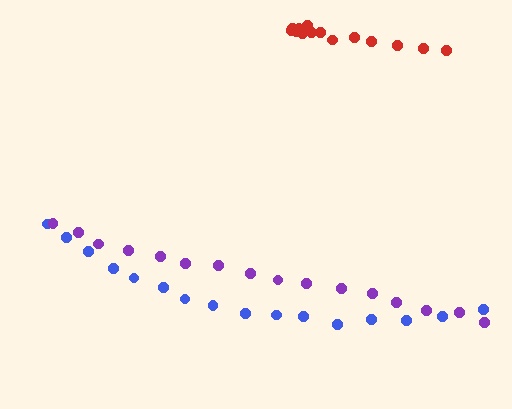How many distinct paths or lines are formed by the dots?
There are 3 distinct paths.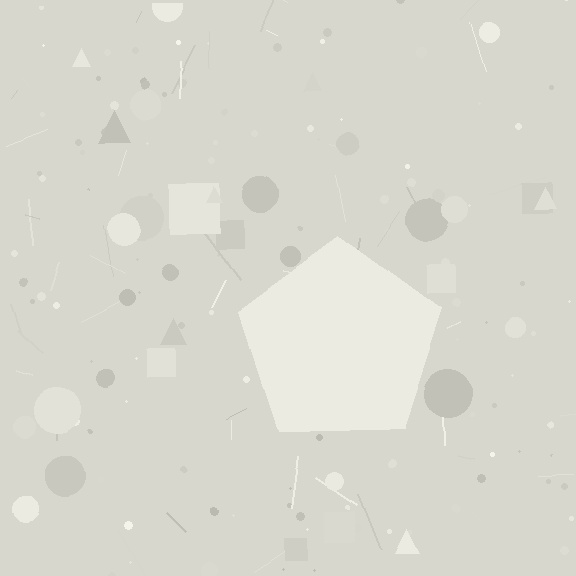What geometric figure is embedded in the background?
A pentagon is embedded in the background.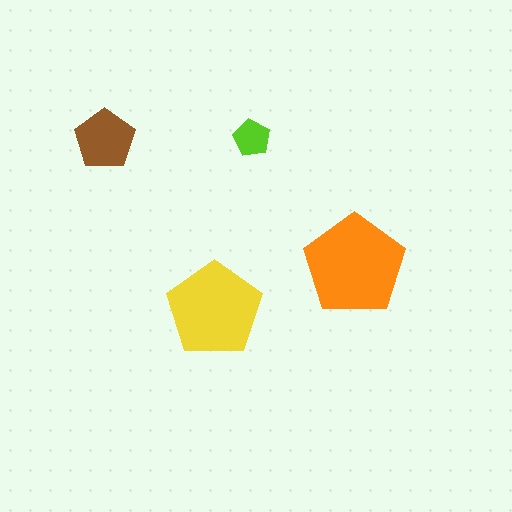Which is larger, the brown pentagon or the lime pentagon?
The brown one.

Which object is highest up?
The lime pentagon is topmost.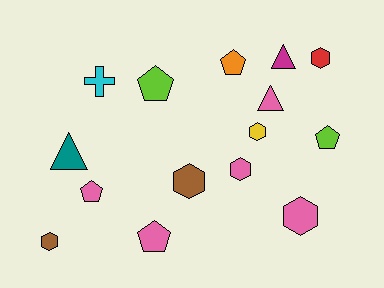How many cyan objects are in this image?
There is 1 cyan object.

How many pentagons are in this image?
There are 5 pentagons.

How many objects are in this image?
There are 15 objects.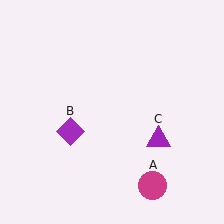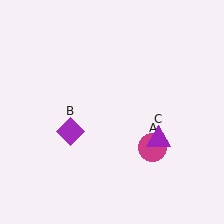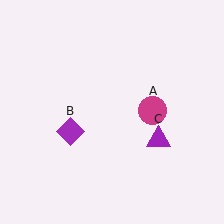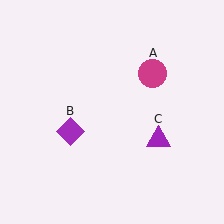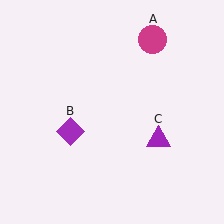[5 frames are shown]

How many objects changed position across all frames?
1 object changed position: magenta circle (object A).